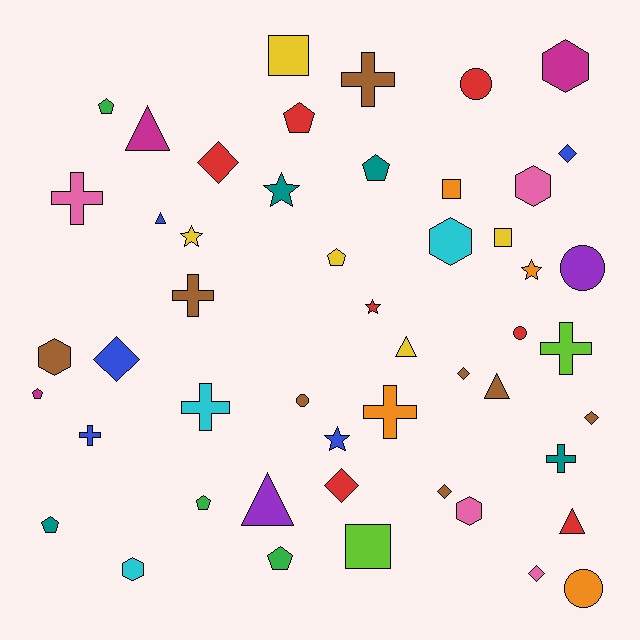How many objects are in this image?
There are 50 objects.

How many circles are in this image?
There are 5 circles.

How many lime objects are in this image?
There are 2 lime objects.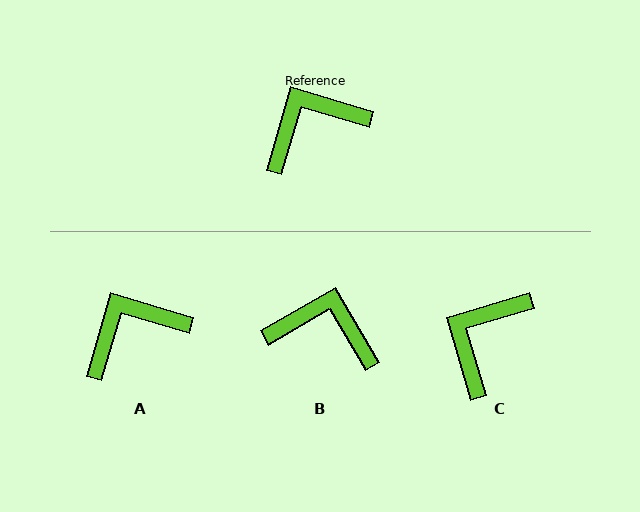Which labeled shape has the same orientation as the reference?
A.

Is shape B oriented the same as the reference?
No, it is off by about 43 degrees.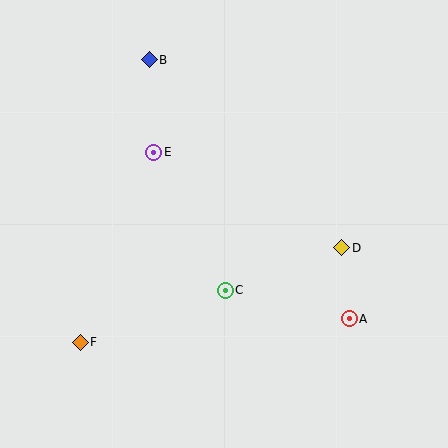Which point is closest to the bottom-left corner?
Point F is closest to the bottom-left corner.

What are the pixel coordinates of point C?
Point C is at (225, 290).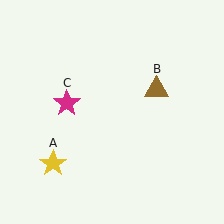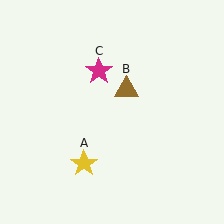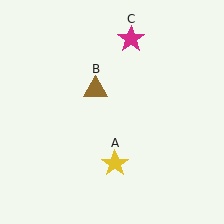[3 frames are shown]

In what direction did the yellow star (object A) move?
The yellow star (object A) moved right.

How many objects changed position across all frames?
3 objects changed position: yellow star (object A), brown triangle (object B), magenta star (object C).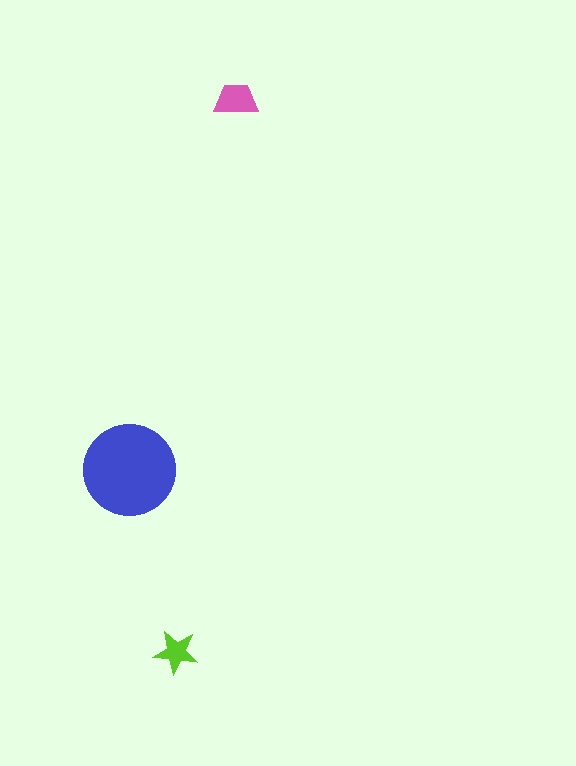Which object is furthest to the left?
The blue circle is leftmost.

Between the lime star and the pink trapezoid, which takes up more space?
The pink trapezoid.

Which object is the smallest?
The lime star.